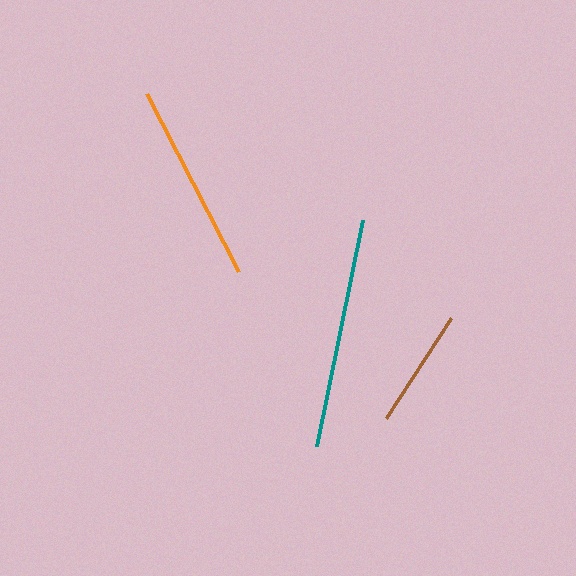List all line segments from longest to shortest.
From longest to shortest: teal, orange, brown.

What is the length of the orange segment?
The orange segment is approximately 200 pixels long.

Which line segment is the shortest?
The brown line is the shortest at approximately 120 pixels.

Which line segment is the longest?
The teal line is the longest at approximately 231 pixels.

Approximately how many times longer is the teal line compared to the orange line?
The teal line is approximately 1.2 times the length of the orange line.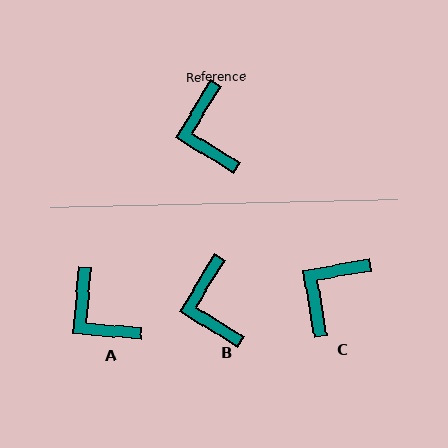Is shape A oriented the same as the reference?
No, it is off by about 26 degrees.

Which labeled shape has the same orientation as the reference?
B.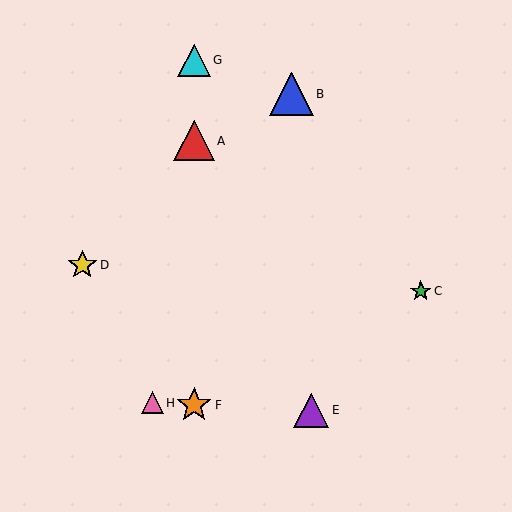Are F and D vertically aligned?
No, F is at x≈194 and D is at x≈82.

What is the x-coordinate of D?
Object D is at x≈82.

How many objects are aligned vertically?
3 objects (A, F, G) are aligned vertically.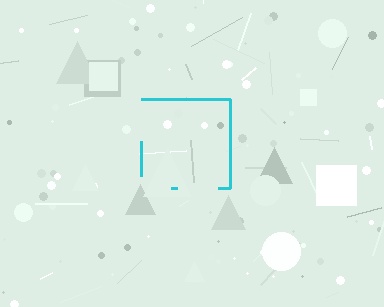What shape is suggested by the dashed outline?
The dashed outline suggests a square.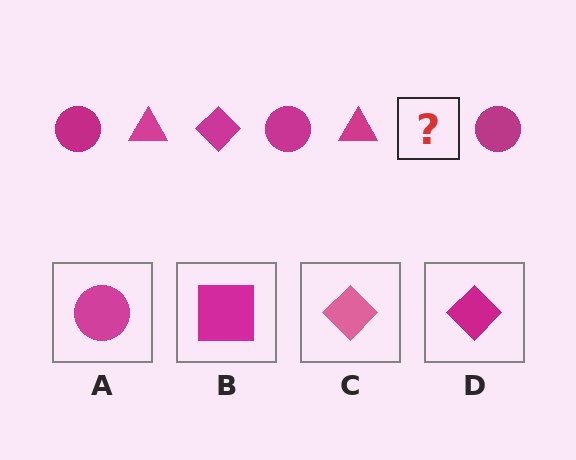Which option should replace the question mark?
Option D.